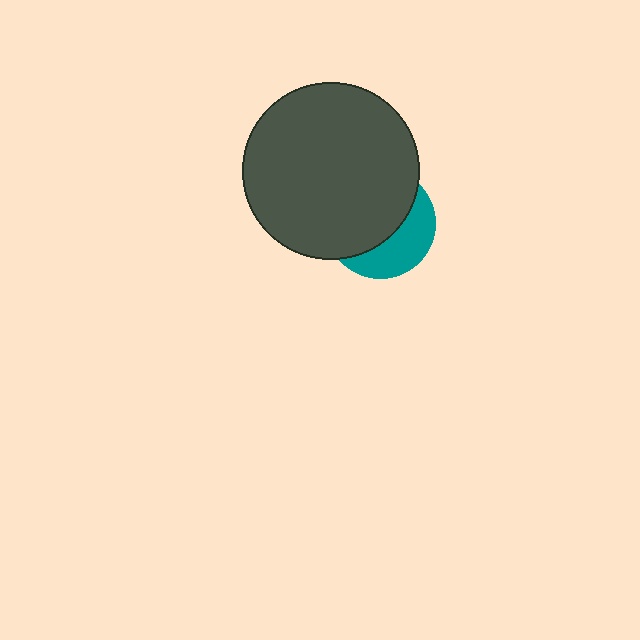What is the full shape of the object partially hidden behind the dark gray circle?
The partially hidden object is a teal circle.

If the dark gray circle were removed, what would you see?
You would see the complete teal circle.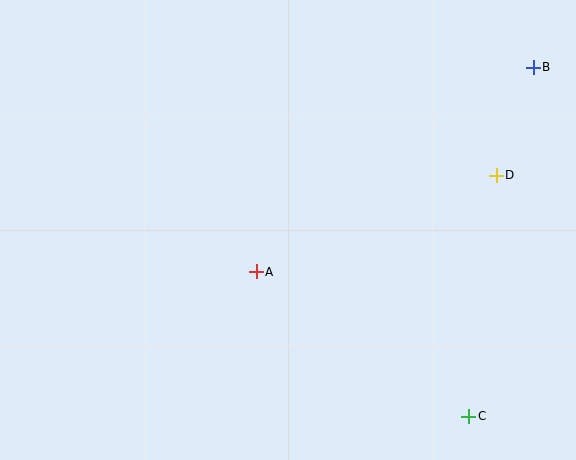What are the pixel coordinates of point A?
Point A is at (256, 272).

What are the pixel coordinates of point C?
Point C is at (469, 416).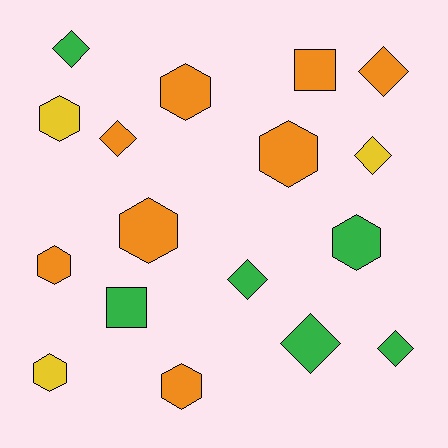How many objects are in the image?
There are 17 objects.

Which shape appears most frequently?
Hexagon, with 8 objects.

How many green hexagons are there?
There is 1 green hexagon.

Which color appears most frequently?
Orange, with 8 objects.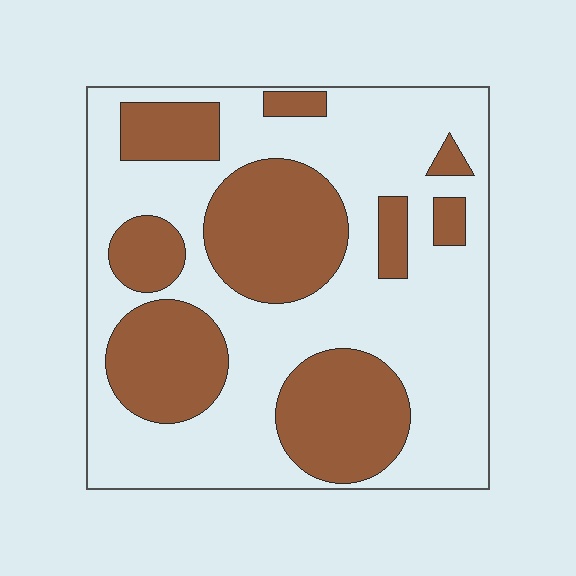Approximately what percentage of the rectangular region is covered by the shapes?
Approximately 35%.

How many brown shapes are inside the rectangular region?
9.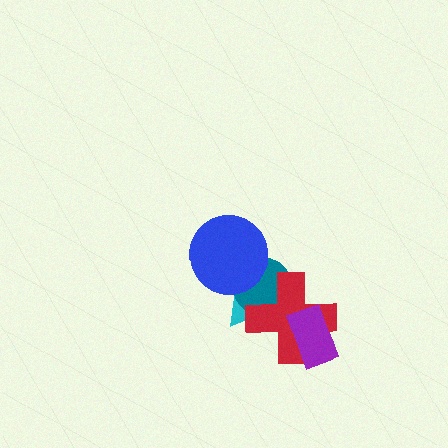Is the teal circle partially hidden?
Yes, it is partially covered by another shape.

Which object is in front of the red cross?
The purple rectangle is in front of the red cross.